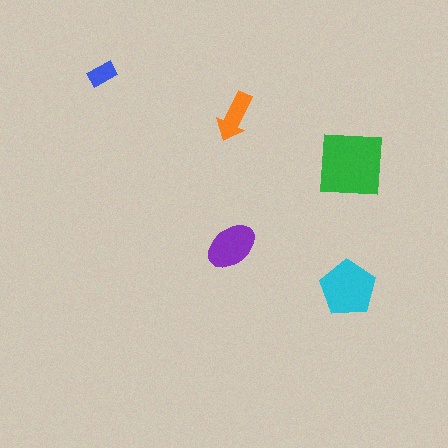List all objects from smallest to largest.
The blue rectangle, the orange arrow, the purple ellipse, the cyan pentagon, the green square.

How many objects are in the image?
There are 5 objects in the image.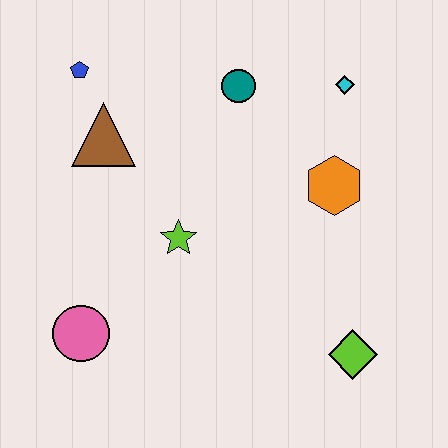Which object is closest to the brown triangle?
The blue pentagon is closest to the brown triangle.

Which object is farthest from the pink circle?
The cyan diamond is farthest from the pink circle.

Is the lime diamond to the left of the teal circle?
No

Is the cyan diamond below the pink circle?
No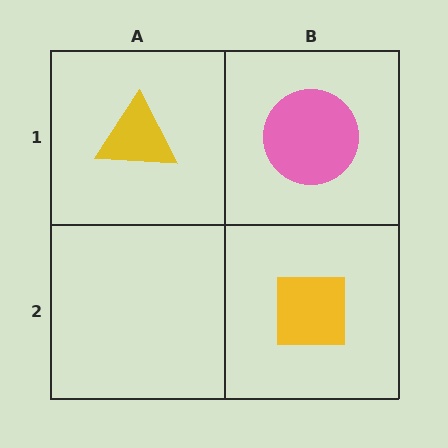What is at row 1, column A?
A yellow triangle.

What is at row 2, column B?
A yellow square.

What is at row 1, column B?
A pink circle.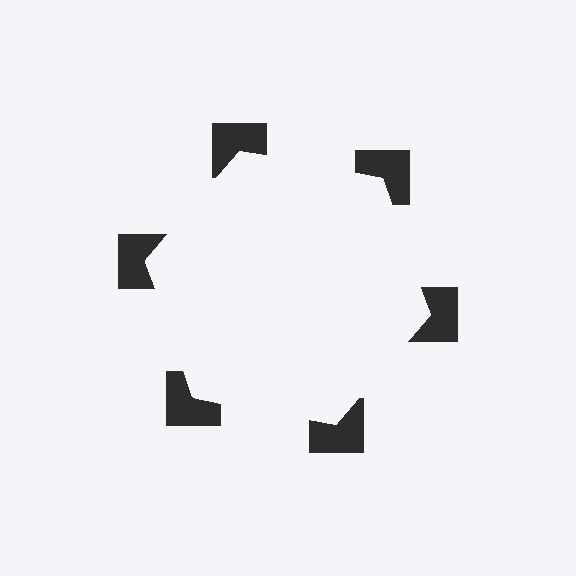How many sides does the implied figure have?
6 sides.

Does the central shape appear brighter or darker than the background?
It typically appears slightly brighter than the background, even though no actual brightness change is drawn.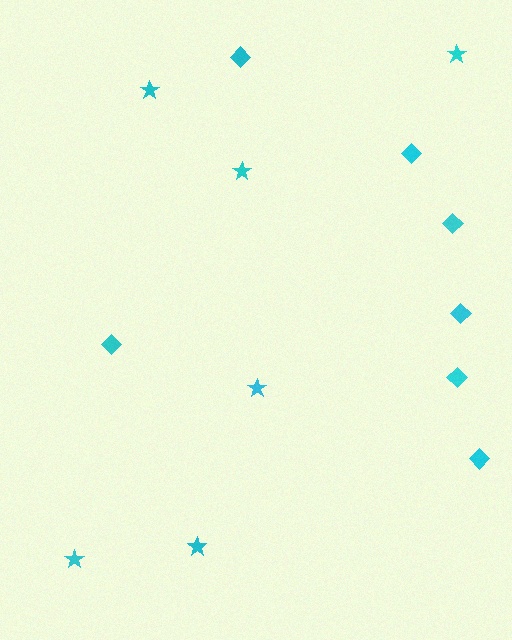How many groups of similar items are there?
There are 2 groups: one group of stars (6) and one group of diamonds (7).